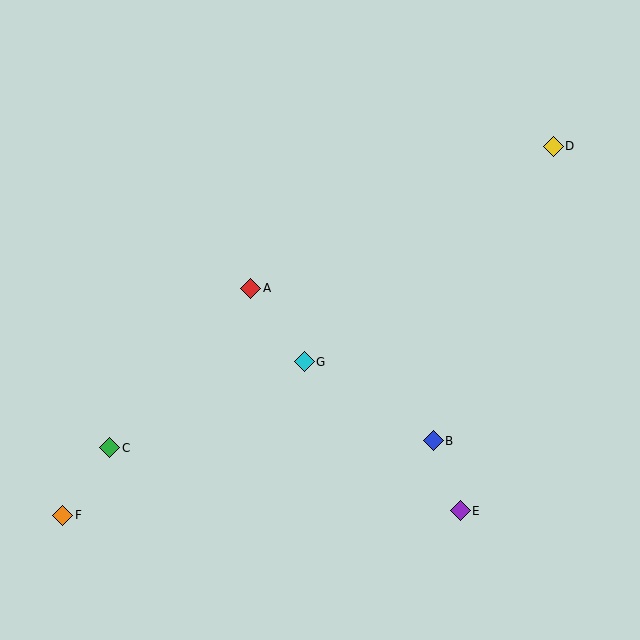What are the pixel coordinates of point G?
Point G is at (304, 362).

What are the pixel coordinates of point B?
Point B is at (433, 441).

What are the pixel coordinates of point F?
Point F is at (63, 515).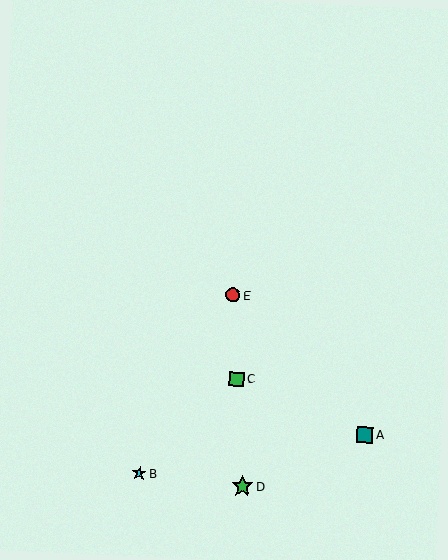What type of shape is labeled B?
Shape B is a cyan star.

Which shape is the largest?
The green star (labeled D) is the largest.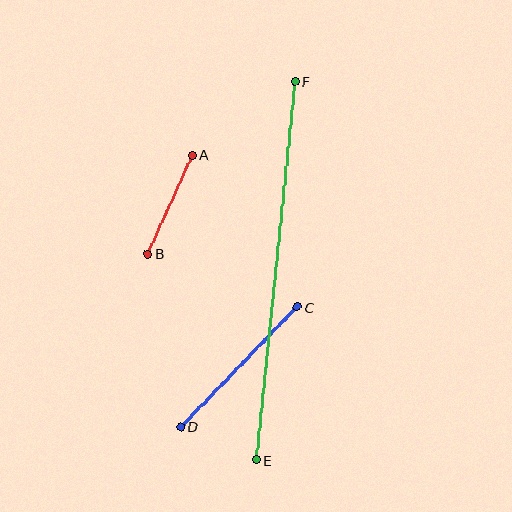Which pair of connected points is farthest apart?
Points E and F are farthest apart.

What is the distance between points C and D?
The distance is approximately 167 pixels.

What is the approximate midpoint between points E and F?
The midpoint is at approximately (275, 271) pixels.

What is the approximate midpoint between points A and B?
The midpoint is at approximately (170, 204) pixels.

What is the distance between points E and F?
The distance is approximately 380 pixels.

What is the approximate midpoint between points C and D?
The midpoint is at approximately (239, 367) pixels.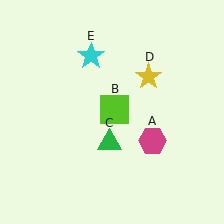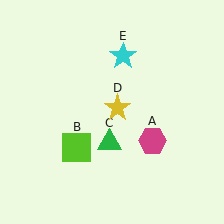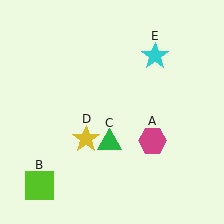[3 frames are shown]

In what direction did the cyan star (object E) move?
The cyan star (object E) moved right.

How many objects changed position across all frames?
3 objects changed position: lime square (object B), yellow star (object D), cyan star (object E).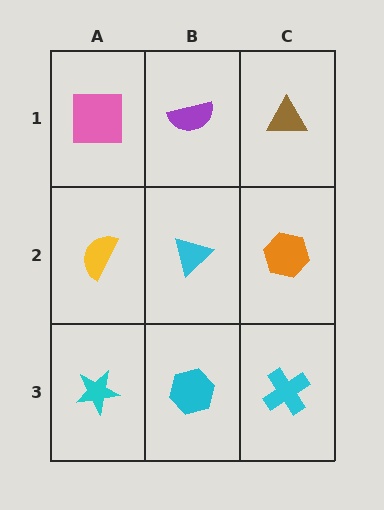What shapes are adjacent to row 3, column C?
An orange hexagon (row 2, column C), a cyan hexagon (row 3, column B).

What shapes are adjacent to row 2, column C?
A brown triangle (row 1, column C), a cyan cross (row 3, column C), a cyan triangle (row 2, column B).